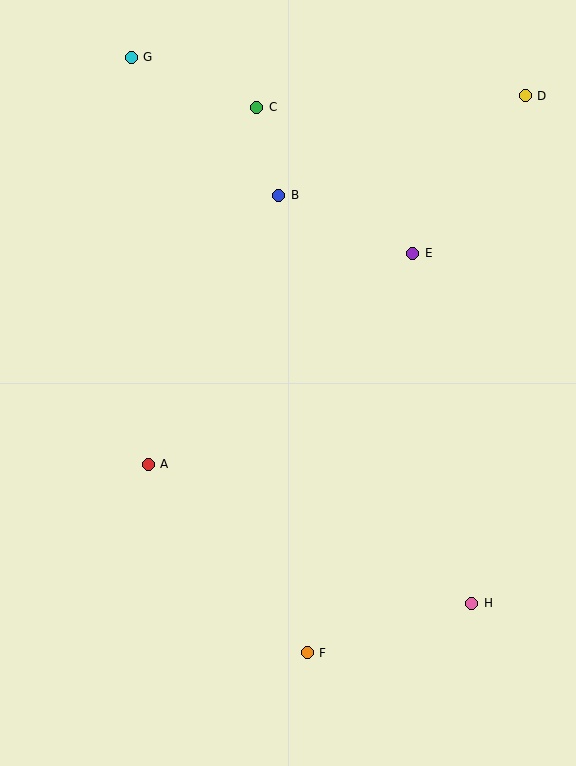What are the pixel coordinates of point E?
Point E is at (413, 253).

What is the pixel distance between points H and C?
The distance between H and C is 541 pixels.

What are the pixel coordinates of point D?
Point D is at (525, 96).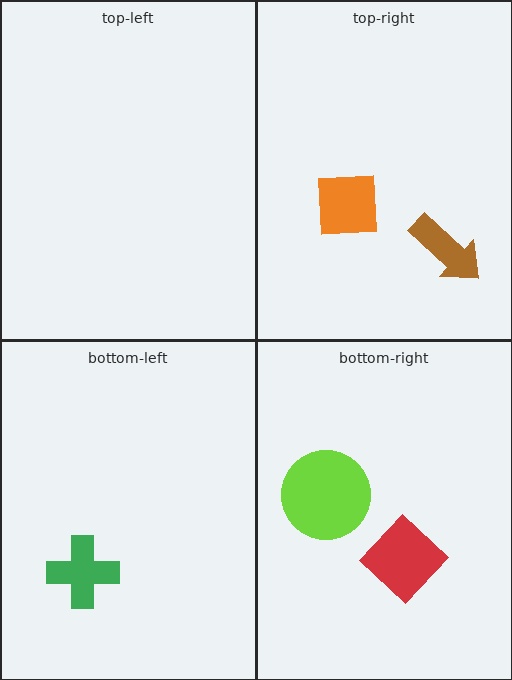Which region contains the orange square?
The top-right region.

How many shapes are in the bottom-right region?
2.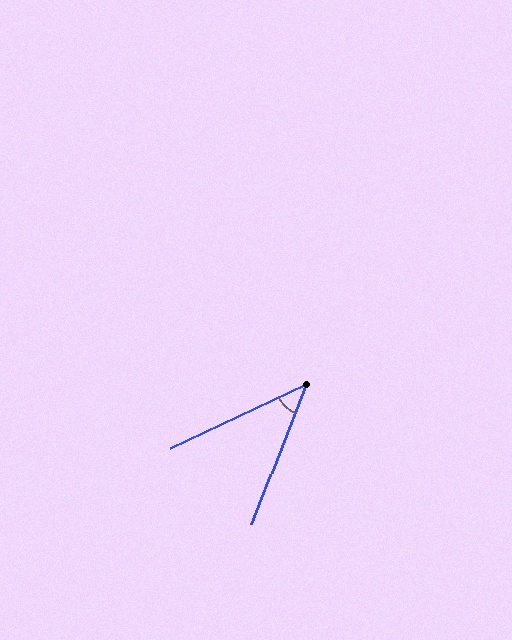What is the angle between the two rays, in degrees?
Approximately 44 degrees.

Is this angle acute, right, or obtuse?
It is acute.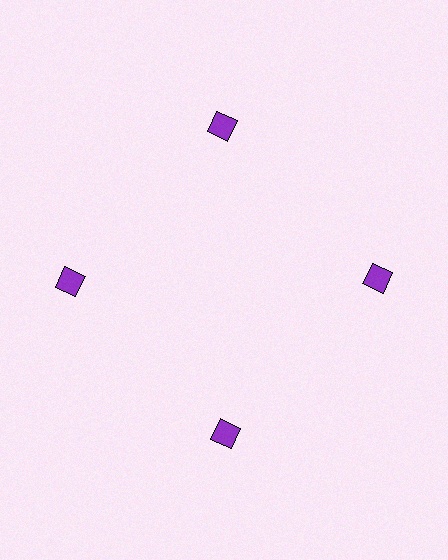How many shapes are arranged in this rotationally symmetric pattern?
There are 4 shapes, arranged in 4 groups of 1.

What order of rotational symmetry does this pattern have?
This pattern has 4-fold rotational symmetry.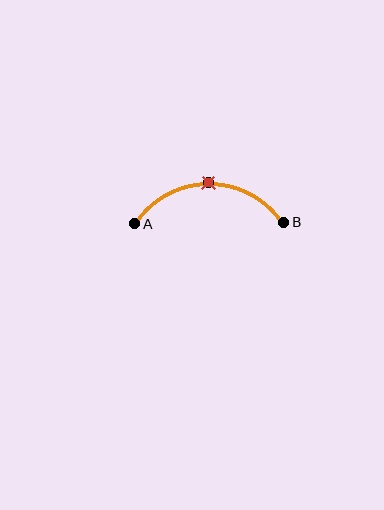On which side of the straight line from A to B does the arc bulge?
The arc bulges above the straight line connecting A and B.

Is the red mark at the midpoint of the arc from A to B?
Yes. The red mark lies on the arc at equal arc-length from both A and B — it is the arc midpoint.